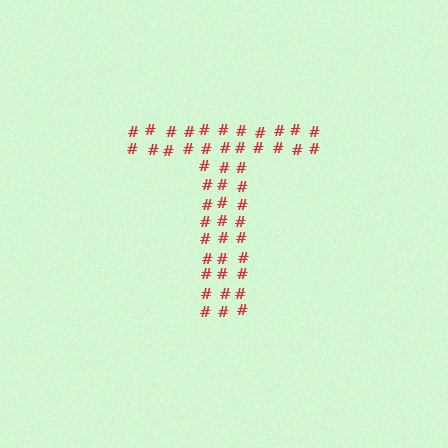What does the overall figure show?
The overall figure shows the letter T.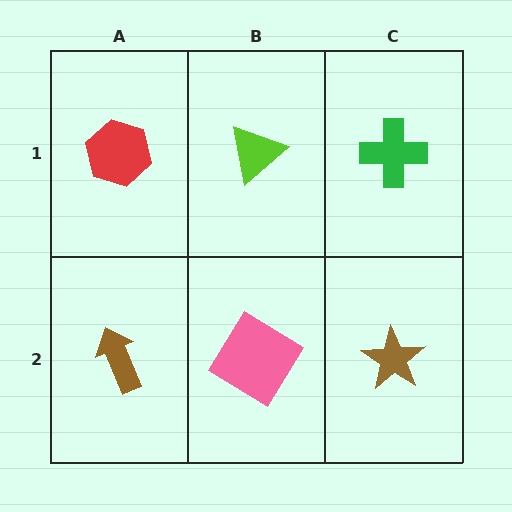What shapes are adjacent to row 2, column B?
A lime triangle (row 1, column B), a brown arrow (row 2, column A), a brown star (row 2, column C).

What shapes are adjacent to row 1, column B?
A pink diamond (row 2, column B), a red hexagon (row 1, column A), a green cross (row 1, column C).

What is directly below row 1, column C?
A brown star.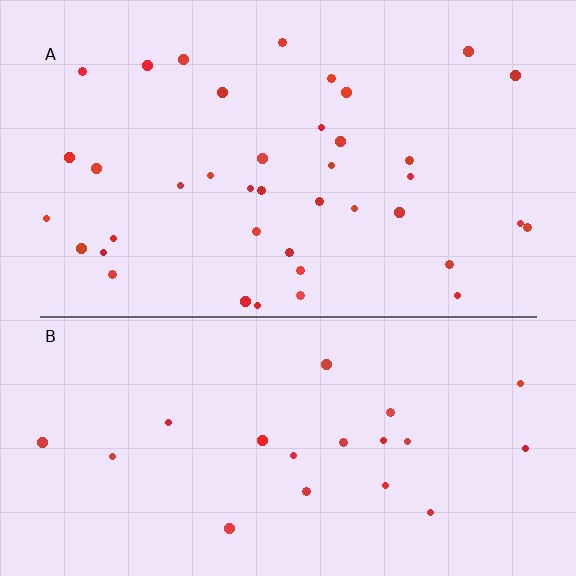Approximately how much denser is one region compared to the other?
Approximately 1.9× — region A over region B.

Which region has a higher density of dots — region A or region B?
A (the top).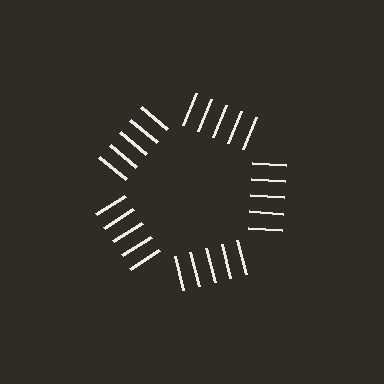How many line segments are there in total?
25 — 5 along each of the 5 edges.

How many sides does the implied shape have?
5 sides — the line-ends trace a pentagon.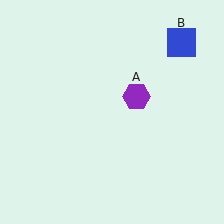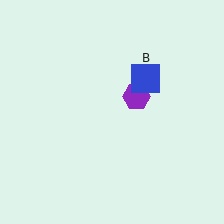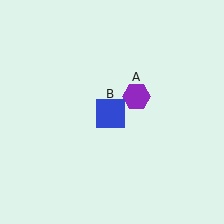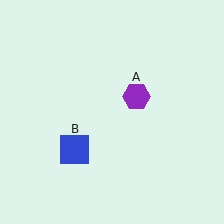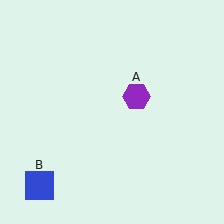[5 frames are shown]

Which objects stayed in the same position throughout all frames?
Purple hexagon (object A) remained stationary.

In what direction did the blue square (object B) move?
The blue square (object B) moved down and to the left.